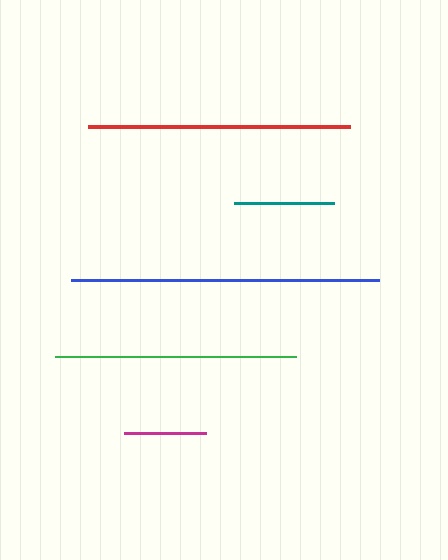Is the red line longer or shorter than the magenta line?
The red line is longer than the magenta line.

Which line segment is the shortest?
The magenta line is the shortest at approximately 82 pixels.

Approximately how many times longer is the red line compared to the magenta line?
The red line is approximately 3.2 times the length of the magenta line.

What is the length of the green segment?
The green segment is approximately 241 pixels long.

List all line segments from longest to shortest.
From longest to shortest: blue, red, green, teal, magenta.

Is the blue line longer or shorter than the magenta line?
The blue line is longer than the magenta line.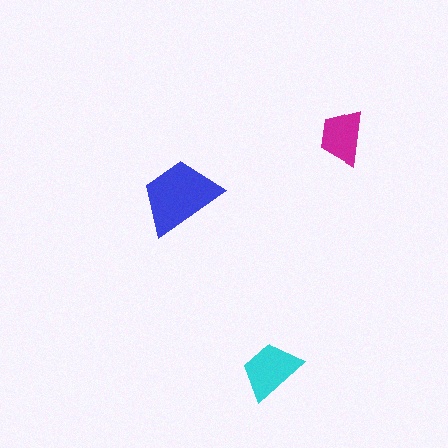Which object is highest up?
The magenta trapezoid is topmost.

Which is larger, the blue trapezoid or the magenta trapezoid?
The blue one.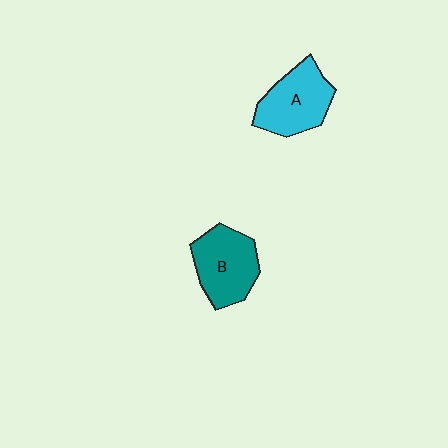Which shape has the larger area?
Shape B (teal).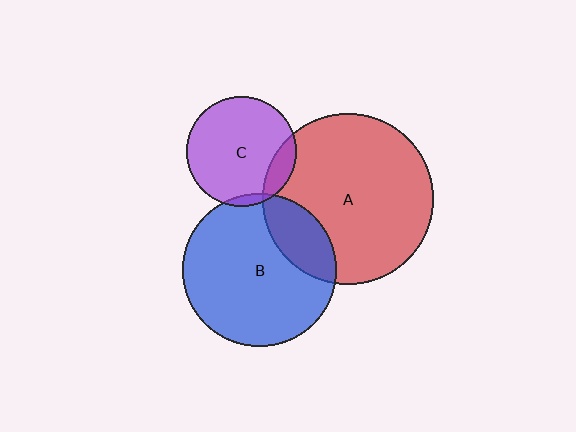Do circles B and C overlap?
Yes.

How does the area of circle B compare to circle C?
Approximately 1.9 times.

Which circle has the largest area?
Circle A (red).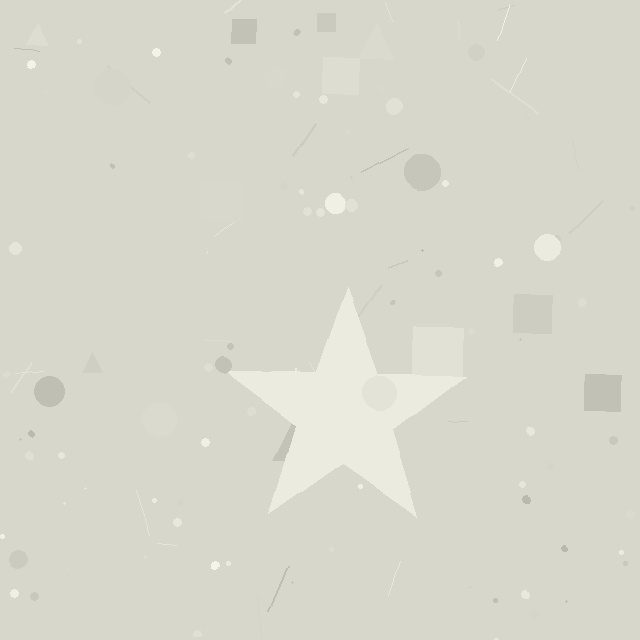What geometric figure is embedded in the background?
A star is embedded in the background.